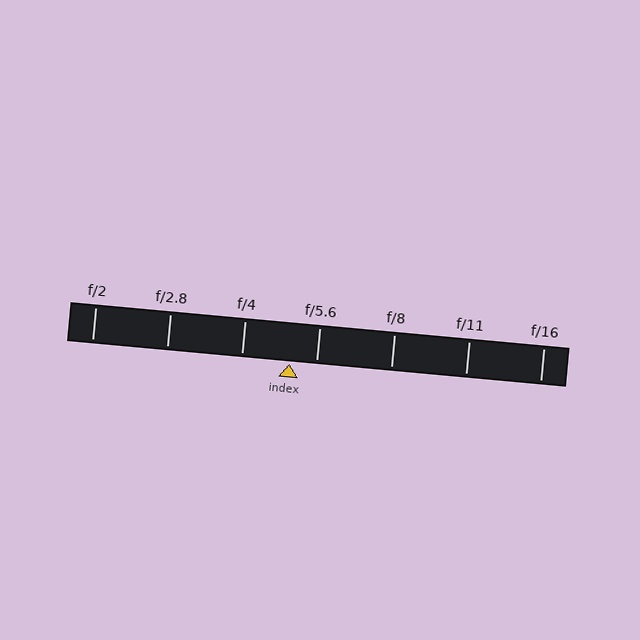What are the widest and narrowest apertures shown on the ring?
The widest aperture shown is f/2 and the narrowest is f/16.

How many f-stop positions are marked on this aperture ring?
There are 7 f-stop positions marked.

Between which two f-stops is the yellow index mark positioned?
The index mark is between f/4 and f/5.6.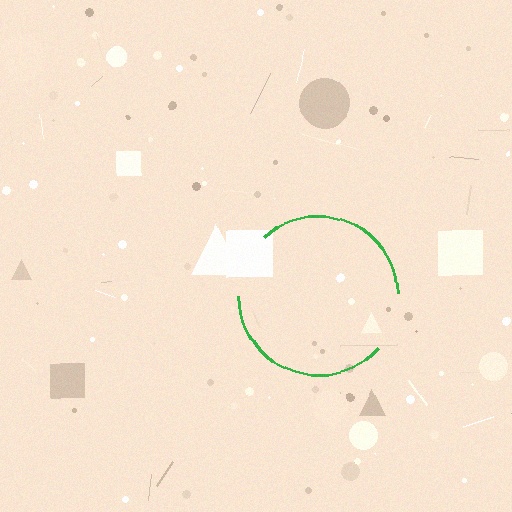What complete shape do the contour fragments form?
The contour fragments form a circle.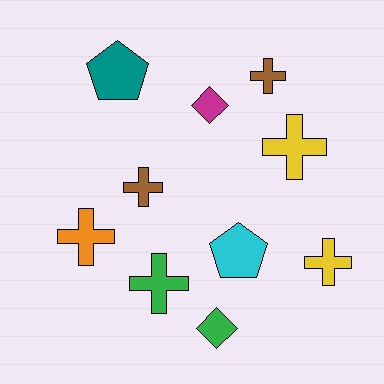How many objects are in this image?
There are 10 objects.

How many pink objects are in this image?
There are no pink objects.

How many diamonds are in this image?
There are 2 diamonds.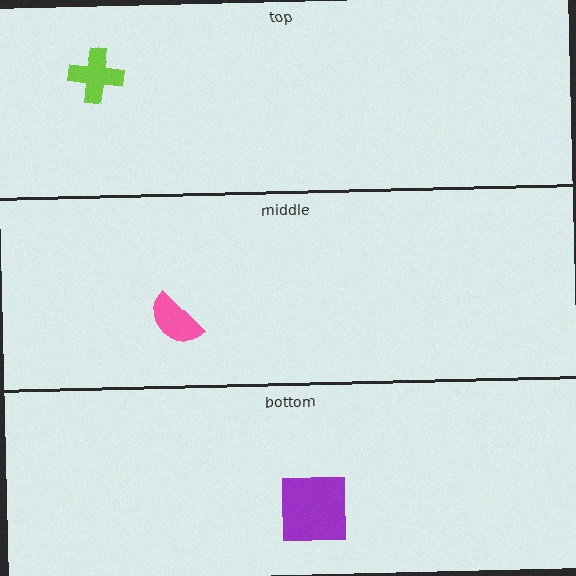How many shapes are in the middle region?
1.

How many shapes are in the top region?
1.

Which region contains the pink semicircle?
The middle region.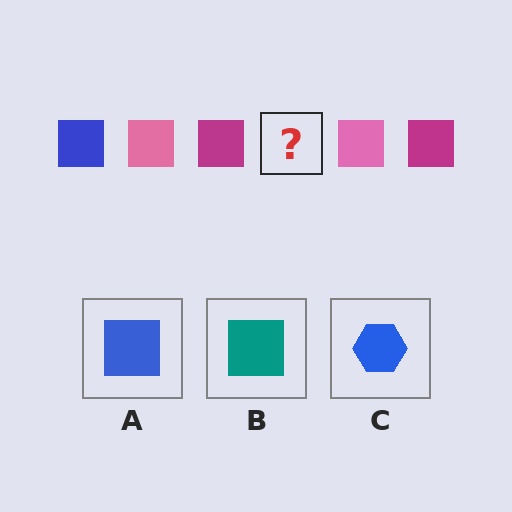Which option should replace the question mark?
Option A.